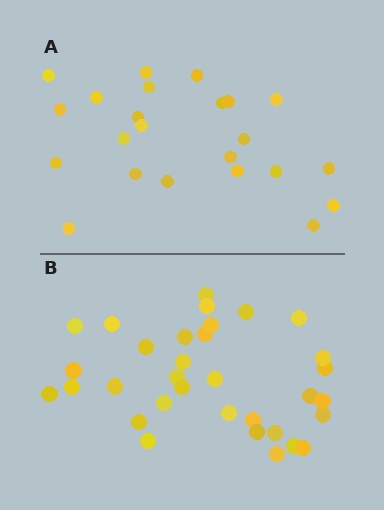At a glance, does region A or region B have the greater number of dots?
Region B (the bottom region) has more dots.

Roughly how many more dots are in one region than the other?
Region B has roughly 10 or so more dots than region A.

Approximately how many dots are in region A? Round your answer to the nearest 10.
About 20 dots. (The exact count is 23, which rounds to 20.)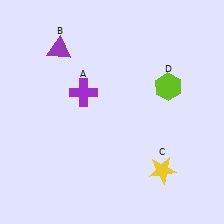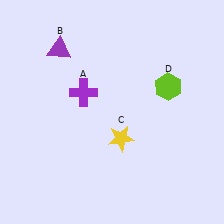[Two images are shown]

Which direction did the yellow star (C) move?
The yellow star (C) moved left.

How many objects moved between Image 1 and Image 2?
1 object moved between the two images.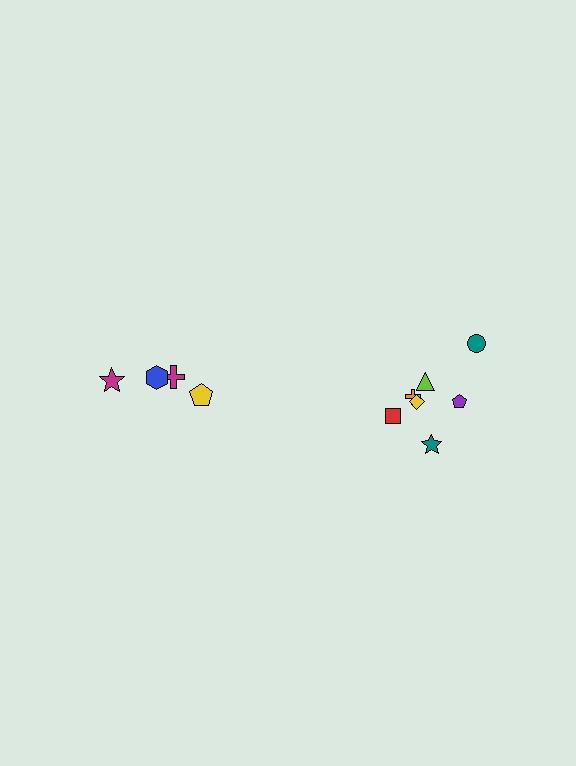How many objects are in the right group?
There are 7 objects.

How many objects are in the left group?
There are 4 objects.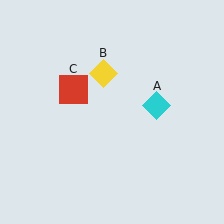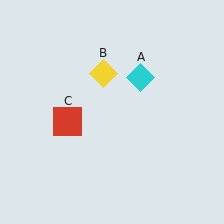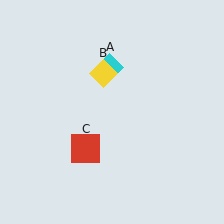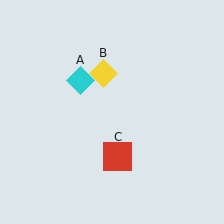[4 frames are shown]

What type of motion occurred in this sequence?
The cyan diamond (object A), red square (object C) rotated counterclockwise around the center of the scene.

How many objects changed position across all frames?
2 objects changed position: cyan diamond (object A), red square (object C).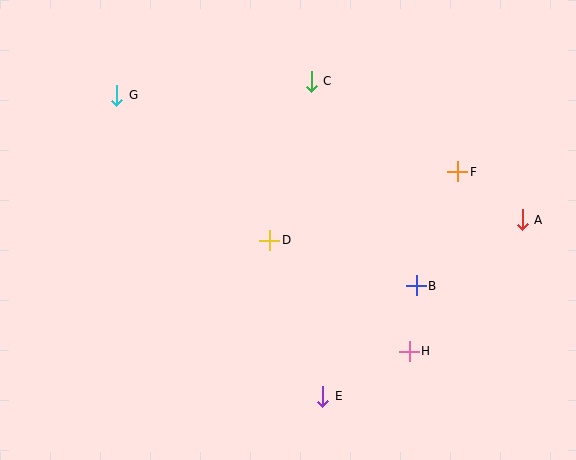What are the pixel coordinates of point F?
Point F is at (458, 172).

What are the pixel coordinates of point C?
Point C is at (311, 81).